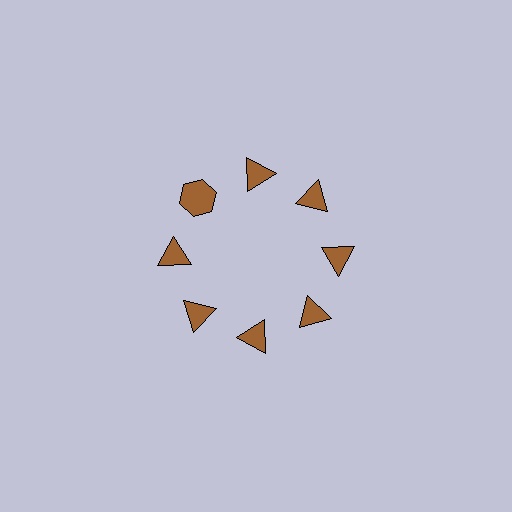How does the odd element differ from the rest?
It has a different shape: hexagon instead of triangle.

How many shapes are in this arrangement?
There are 8 shapes arranged in a ring pattern.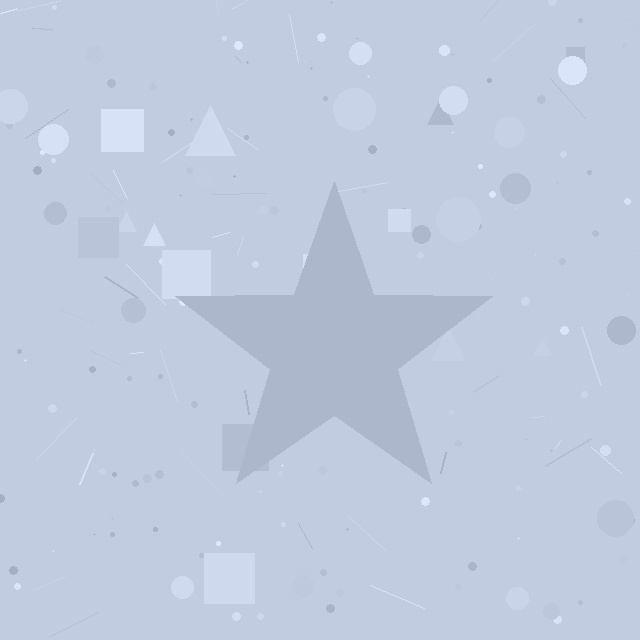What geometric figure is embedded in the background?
A star is embedded in the background.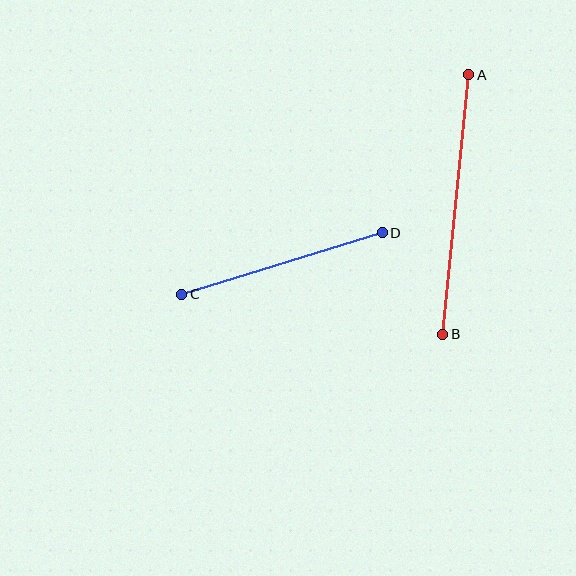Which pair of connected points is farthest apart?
Points A and B are farthest apart.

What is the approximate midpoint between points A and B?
The midpoint is at approximately (456, 205) pixels.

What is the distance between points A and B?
The distance is approximately 261 pixels.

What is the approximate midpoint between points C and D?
The midpoint is at approximately (282, 263) pixels.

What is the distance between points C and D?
The distance is approximately 210 pixels.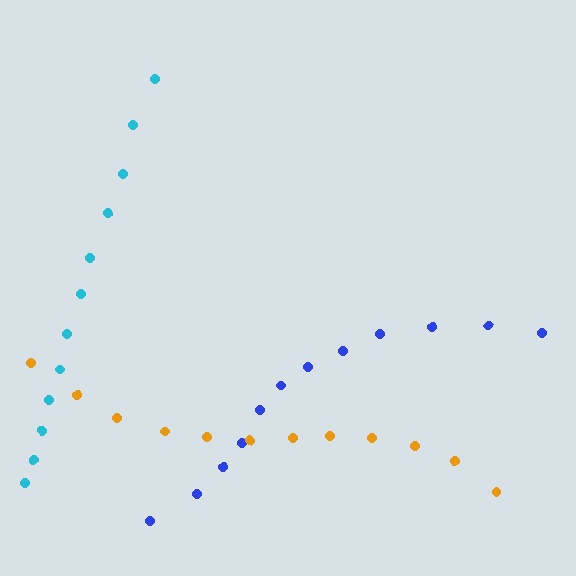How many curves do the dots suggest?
There are 3 distinct paths.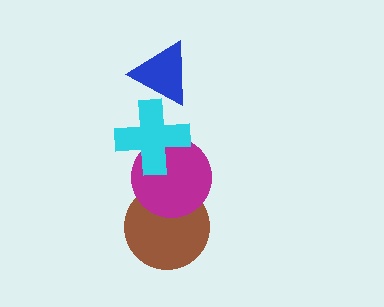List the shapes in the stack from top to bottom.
From top to bottom: the blue triangle, the cyan cross, the magenta circle, the brown circle.